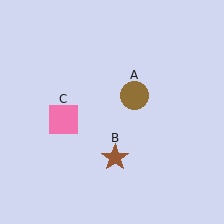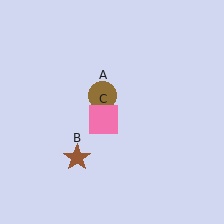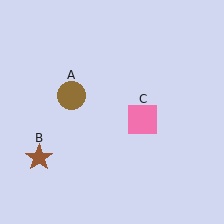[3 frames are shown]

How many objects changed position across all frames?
3 objects changed position: brown circle (object A), brown star (object B), pink square (object C).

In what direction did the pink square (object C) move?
The pink square (object C) moved right.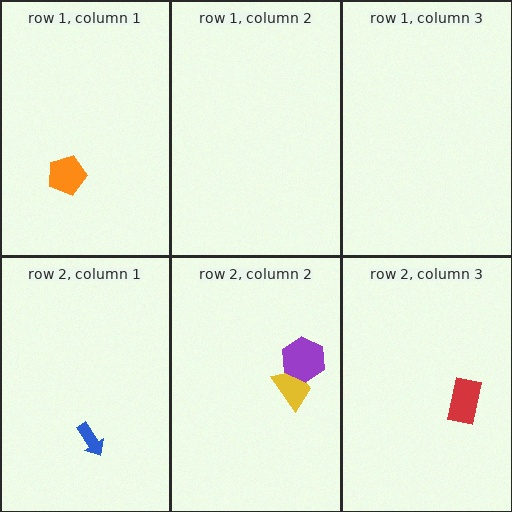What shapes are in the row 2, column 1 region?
The blue arrow.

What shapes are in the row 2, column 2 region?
The yellow trapezoid, the purple hexagon.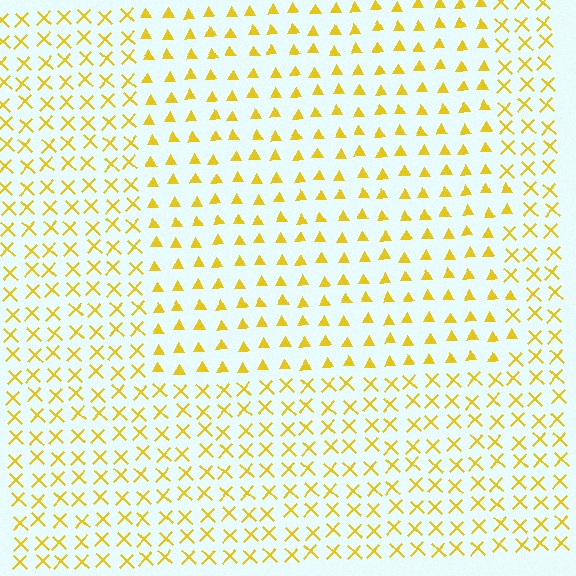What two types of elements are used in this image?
The image uses triangles inside the rectangle region and X marks outside it.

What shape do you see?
I see a rectangle.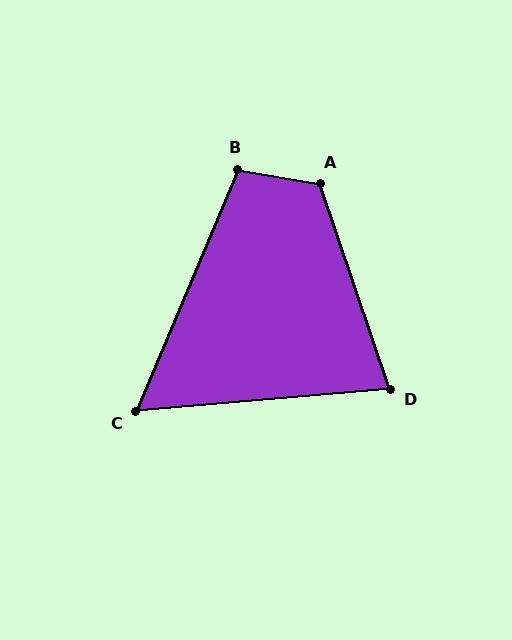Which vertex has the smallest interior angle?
C, at approximately 62 degrees.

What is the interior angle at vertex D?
Approximately 76 degrees (acute).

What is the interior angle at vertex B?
Approximately 104 degrees (obtuse).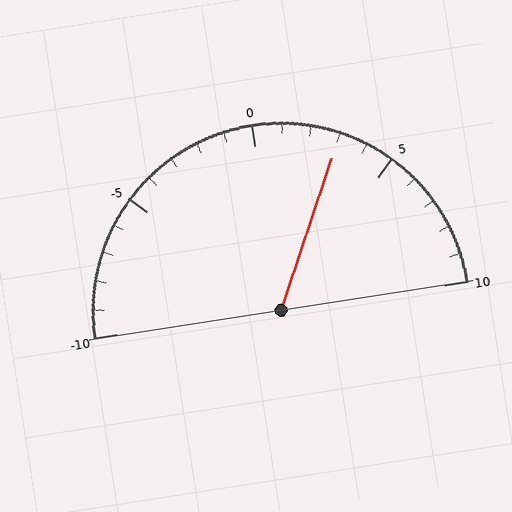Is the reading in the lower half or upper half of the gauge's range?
The reading is in the upper half of the range (-10 to 10).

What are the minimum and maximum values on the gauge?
The gauge ranges from -10 to 10.